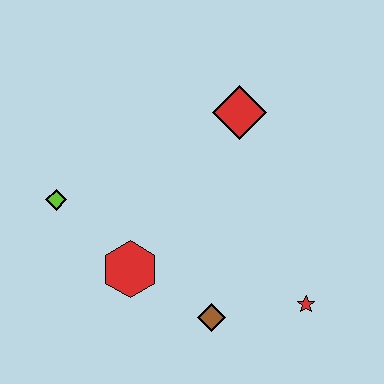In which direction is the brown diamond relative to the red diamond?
The brown diamond is below the red diamond.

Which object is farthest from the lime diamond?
The red star is farthest from the lime diamond.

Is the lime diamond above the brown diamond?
Yes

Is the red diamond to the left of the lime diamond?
No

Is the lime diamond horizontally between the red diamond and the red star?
No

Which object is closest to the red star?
The brown diamond is closest to the red star.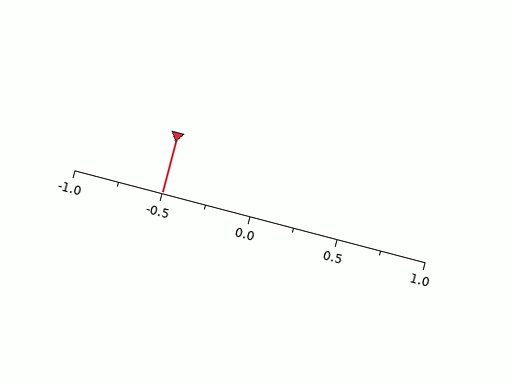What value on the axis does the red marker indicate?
The marker indicates approximately -0.5.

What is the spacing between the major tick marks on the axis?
The major ticks are spaced 0.5 apart.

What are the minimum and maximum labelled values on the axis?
The axis runs from -1.0 to 1.0.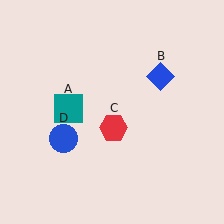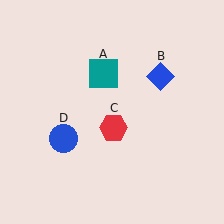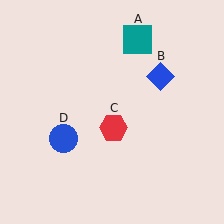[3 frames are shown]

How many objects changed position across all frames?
1 object changed position: teal square (object A).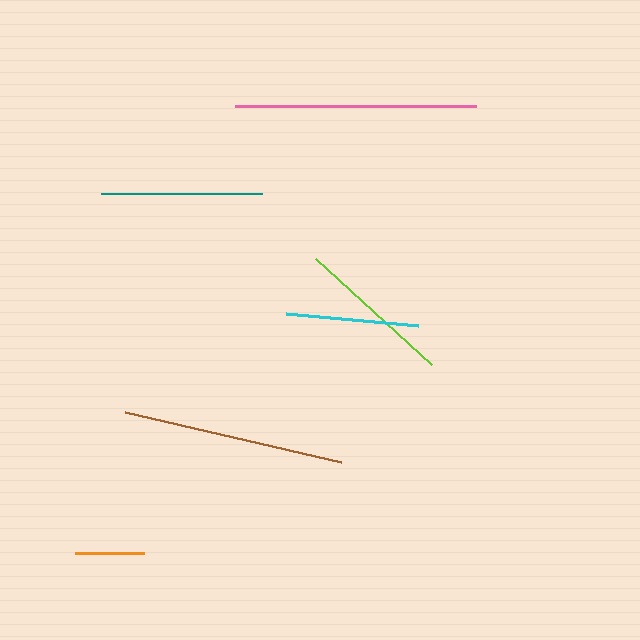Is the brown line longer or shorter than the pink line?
The pink line is longer than the brown line.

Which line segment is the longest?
The pink line is the longest at approximately 241 pixels.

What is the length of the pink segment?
The pink segment is approximately 241 pixels long.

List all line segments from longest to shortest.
From longest to shortest: pink, brown, teal, lime, cyan, orange.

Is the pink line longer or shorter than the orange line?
The pink line is longer than the orange line.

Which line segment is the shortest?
The orange line is the shortest at approximately 69 pixels.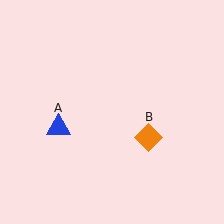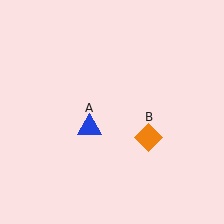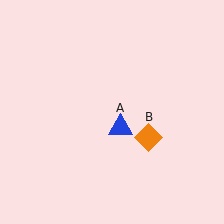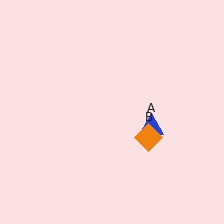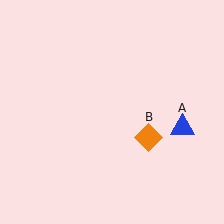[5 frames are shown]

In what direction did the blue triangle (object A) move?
The blue triangle (object A) moved right.